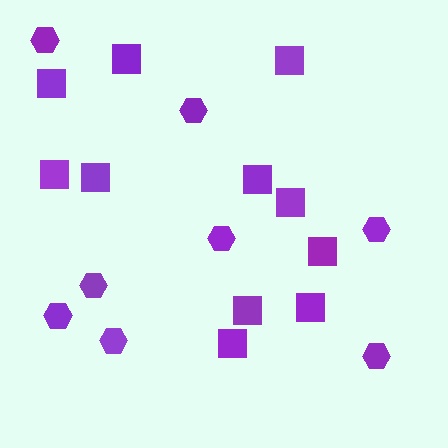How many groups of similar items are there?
There are 2 groups: one group of hexagons (8) and one group of squares (11).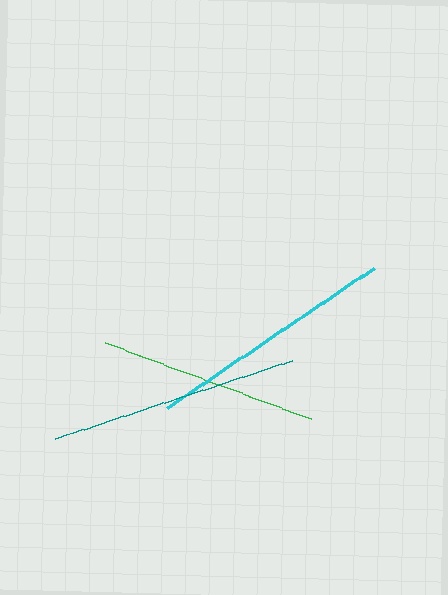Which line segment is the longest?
The teal line is the longest at approximately 249 pixels.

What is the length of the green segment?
The green segment is approximately 220 pixels long.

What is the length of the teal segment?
The teal segment is approximately 249 pixels long.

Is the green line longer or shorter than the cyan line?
The cyan line is longer than the green line.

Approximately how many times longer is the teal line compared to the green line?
The teal line is approximately 1.1 times the length of the green line.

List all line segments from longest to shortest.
From longest to shortest: teal, cyan, green.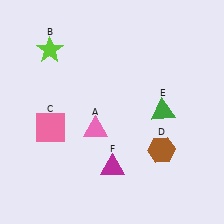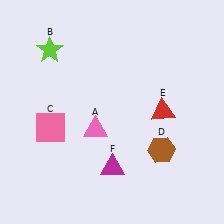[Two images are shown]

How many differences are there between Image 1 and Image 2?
There is 1 difference between the two images.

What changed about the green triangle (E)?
In Image 1, E is green. In Image 2, it changed to red.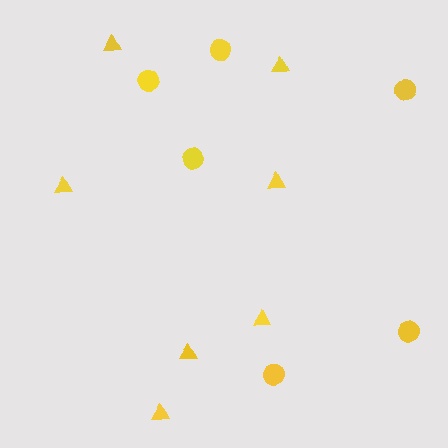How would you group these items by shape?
There are 2 groups: one group of triangles (7) and one group of circles (6).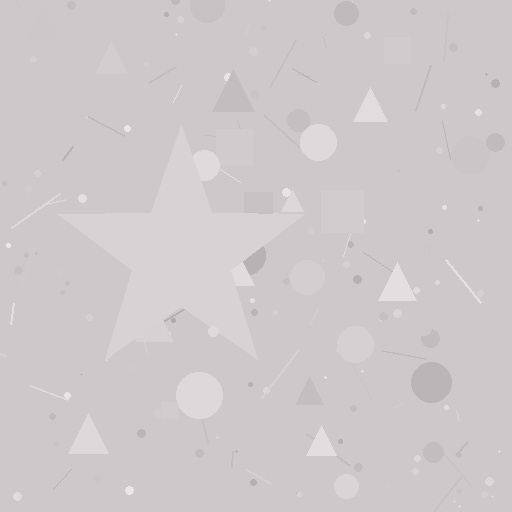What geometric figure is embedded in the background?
A star is embedded in the background.